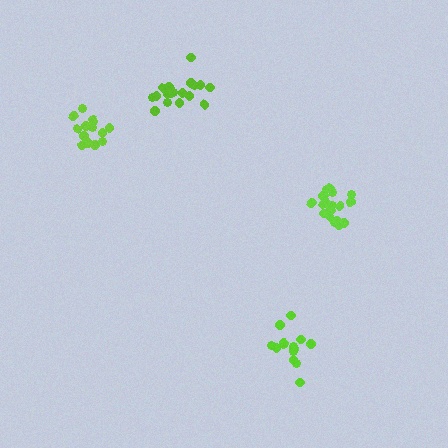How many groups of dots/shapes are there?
There are 4 groups.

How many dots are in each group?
Group 1: 14 dots, Group 2: 14 dots, Group 3: 19 dots, Group 4: 19 dots (66 total).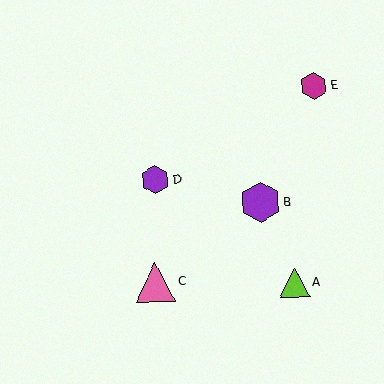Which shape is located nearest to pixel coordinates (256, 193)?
The purple hexagon (labeled B) at (261, 202) is nearest to that location.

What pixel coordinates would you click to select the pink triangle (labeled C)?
Click at (155, 282) to select the pink triangle C.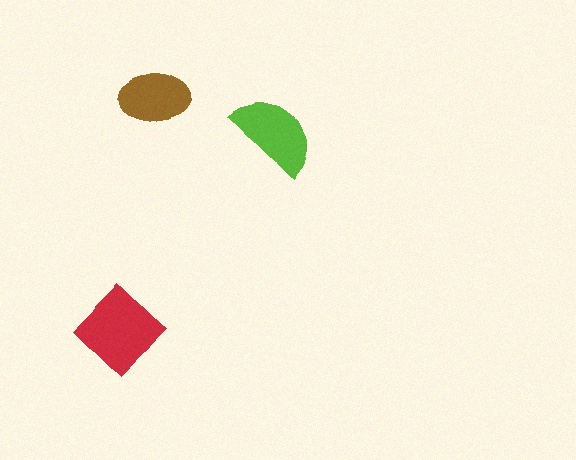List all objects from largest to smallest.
The red diamond, the lime semicircle, the brown ellipse.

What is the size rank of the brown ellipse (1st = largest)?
3rd.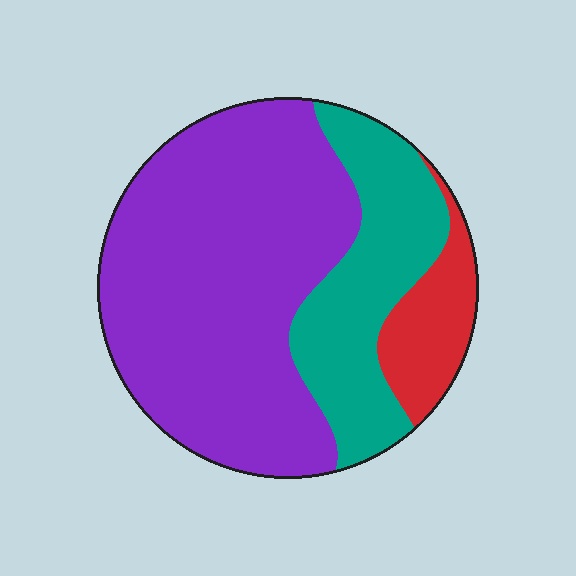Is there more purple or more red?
Purple.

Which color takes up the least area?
Red, at roughly 10%.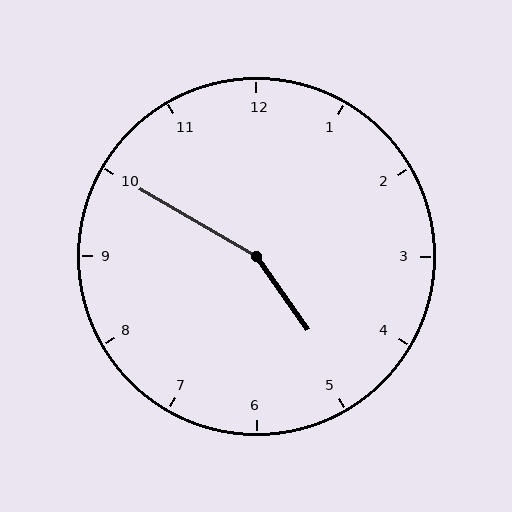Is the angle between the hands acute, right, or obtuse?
It is obtuse.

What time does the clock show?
4:50.